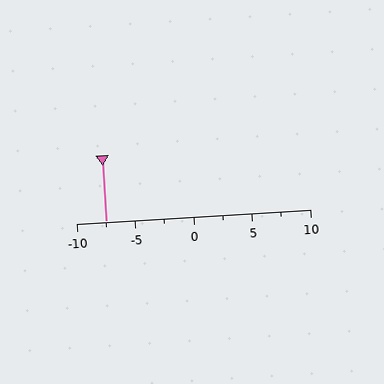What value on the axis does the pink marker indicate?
The marker indicates approximately -7.5.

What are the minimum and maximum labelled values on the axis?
The axis runs from -10 to 10.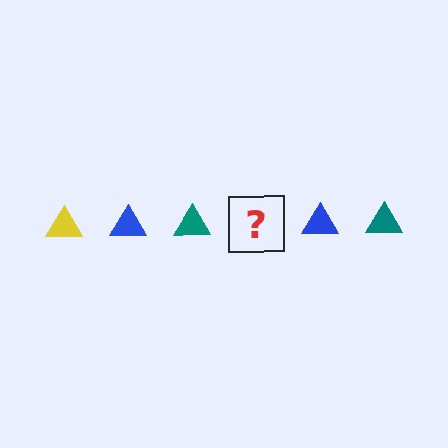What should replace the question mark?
The question mark should be replaced with a yellow triangle.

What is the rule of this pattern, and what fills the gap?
The rule is that the pattern cycles through yellow, blue, teal triangles. The gap should be filled with a yellow triangle.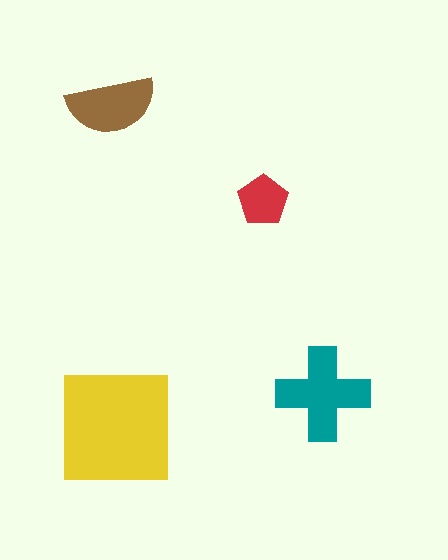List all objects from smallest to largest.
The red pentagon, the brown semicircle, the teal cross, the yellow square.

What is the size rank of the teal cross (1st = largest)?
2nd.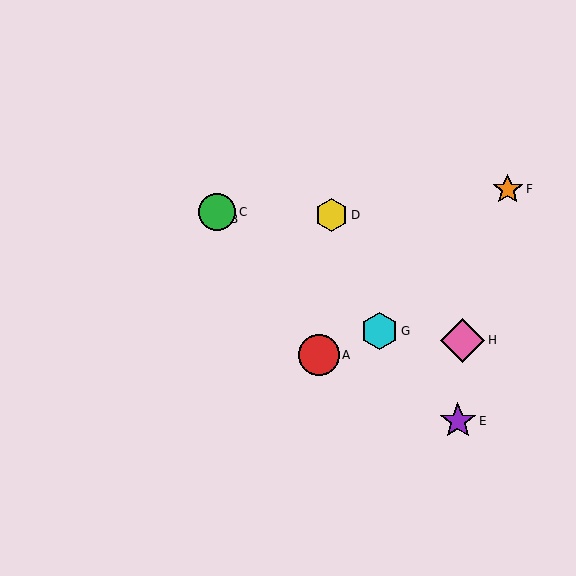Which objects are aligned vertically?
Objects B, C are aligned vertically.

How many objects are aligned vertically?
2 objects (B, C) are aligned vertically.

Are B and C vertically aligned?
Yes, both are at x≈217.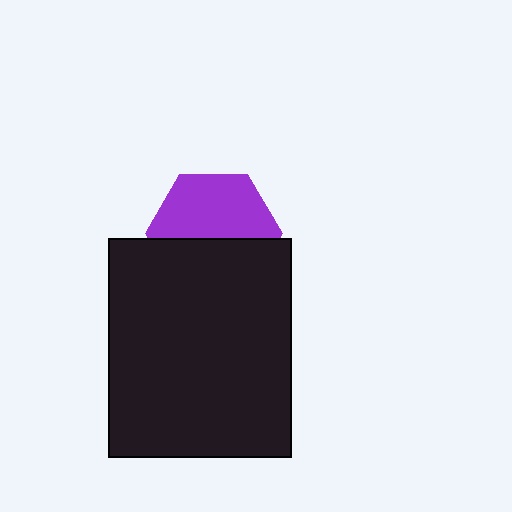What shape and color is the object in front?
The object in front is a black rectangle.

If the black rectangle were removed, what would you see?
You would see the complete purple hexagon.